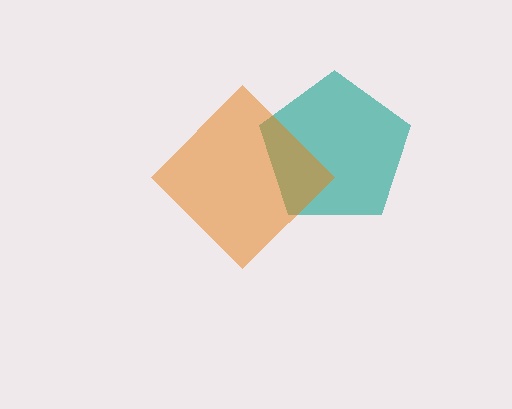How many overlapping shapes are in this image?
There are 2 overlapping shapes in the image.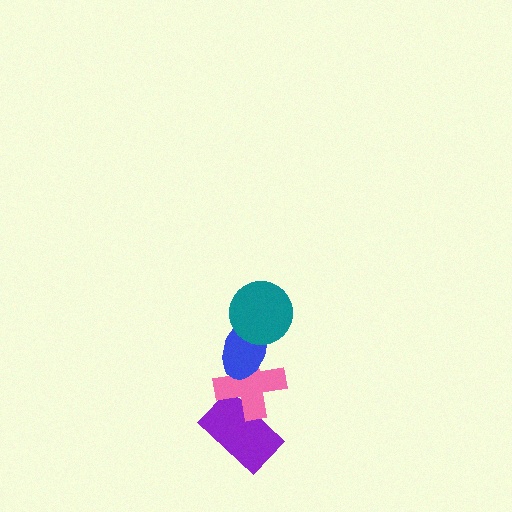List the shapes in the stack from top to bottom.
From top to bottom: the teal circle, the blue ellipse, the pink cross, the purple rectangle.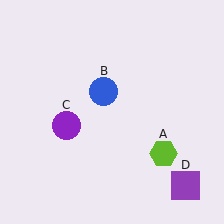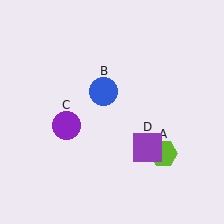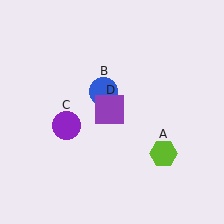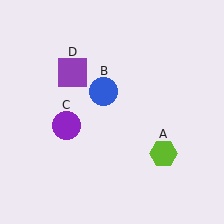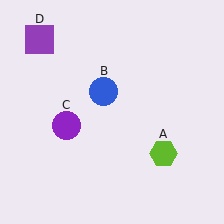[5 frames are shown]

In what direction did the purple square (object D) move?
The purple square (object D) moved up and to the left.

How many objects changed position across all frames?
1 object changed position: purple square (object D).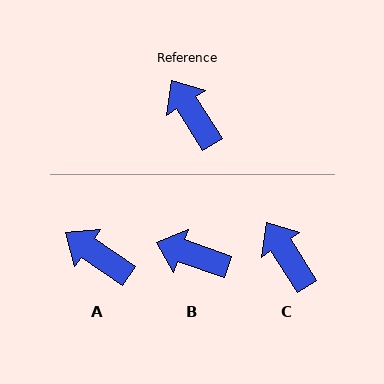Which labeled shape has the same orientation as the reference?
C.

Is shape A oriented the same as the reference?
No, it is off by about 23 degrees.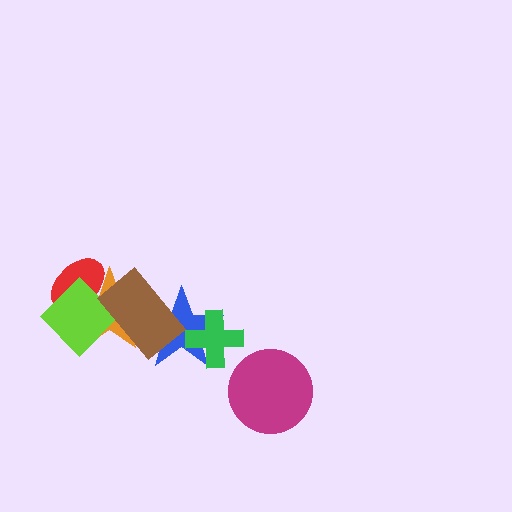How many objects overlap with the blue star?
3 objects overlap with the blue star.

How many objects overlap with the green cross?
1 object overlaps with the green cross.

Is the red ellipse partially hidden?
Yes, it is partially covered by another shape.